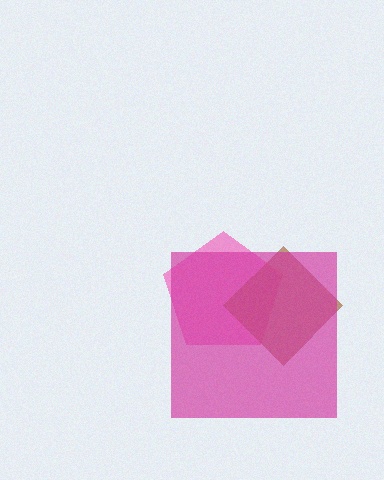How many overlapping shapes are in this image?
There are 3 overlapping shapes in the image.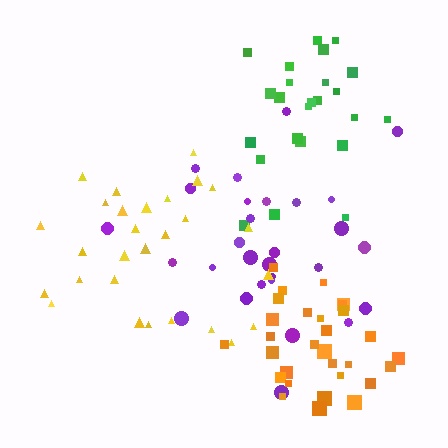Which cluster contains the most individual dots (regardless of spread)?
Orange (30).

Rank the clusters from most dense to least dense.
orange, green, purple, yellow.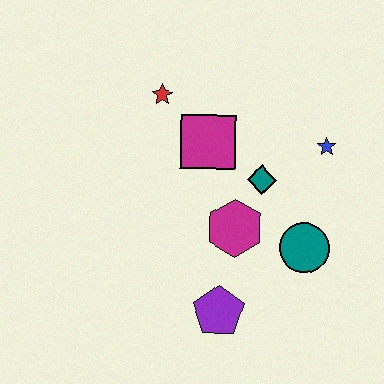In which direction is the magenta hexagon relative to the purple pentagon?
The magenta hexagon is above the purple pentagon.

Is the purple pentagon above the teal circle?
No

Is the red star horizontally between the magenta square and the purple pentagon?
No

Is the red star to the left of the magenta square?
Yes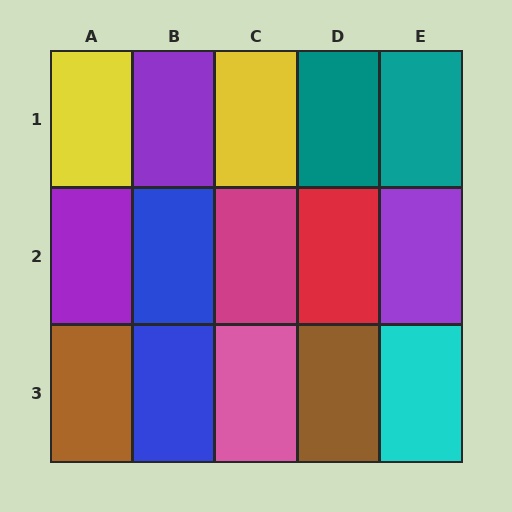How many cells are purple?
3 cells are purple.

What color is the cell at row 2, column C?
Magenta.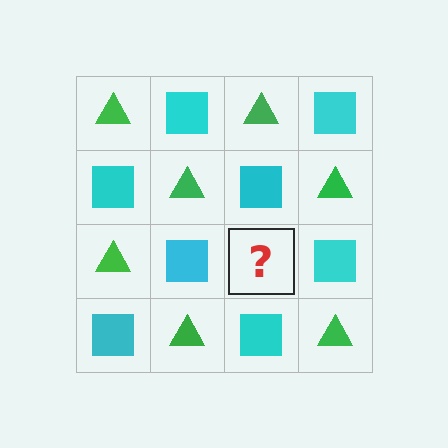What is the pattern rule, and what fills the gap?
The rule is that it alternates green triangle and cyan square in a checkerboard pattern. The gap should be filled with a green triangle.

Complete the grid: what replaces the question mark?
The question mark should be replaced with a green triangle.